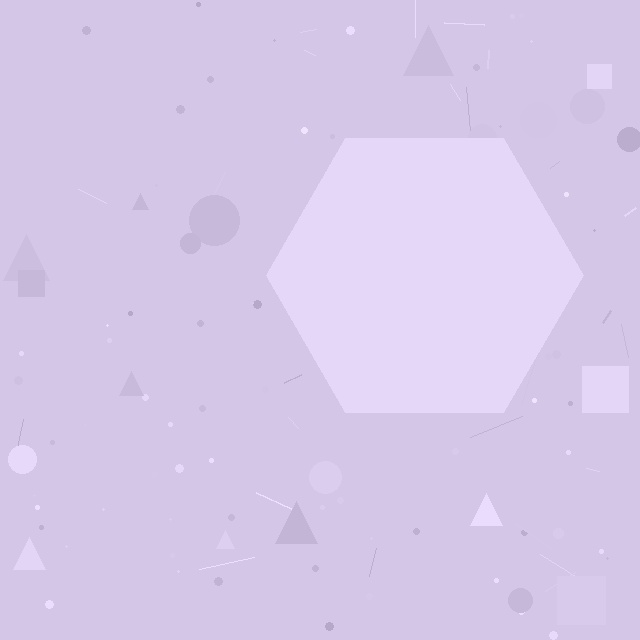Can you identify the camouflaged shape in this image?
The camouflaged shape is a hexagon.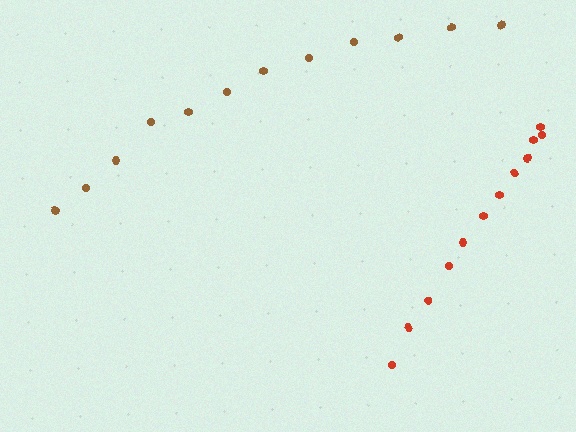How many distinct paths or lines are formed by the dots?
There are 2 distinct paths.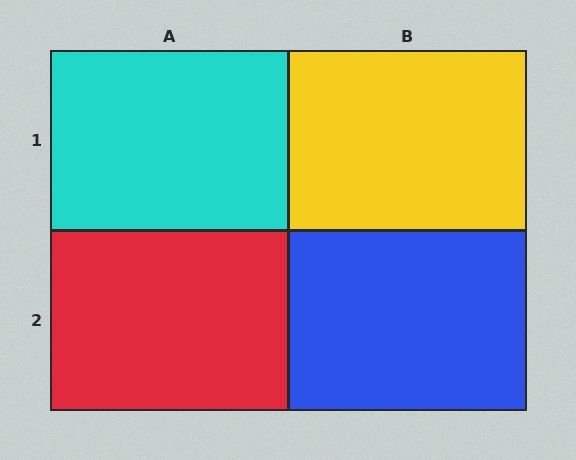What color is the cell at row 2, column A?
Red.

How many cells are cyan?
1 cell is cyan.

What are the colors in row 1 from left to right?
Cyan, yellow.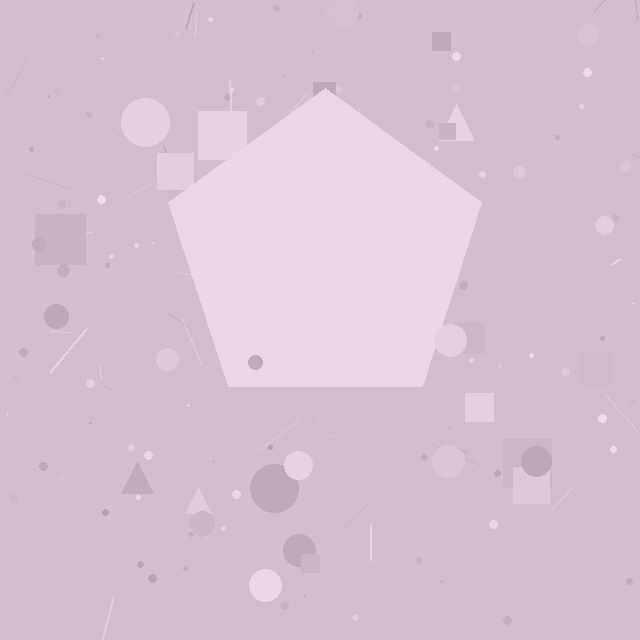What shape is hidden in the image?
A pentagon is hidden in the image.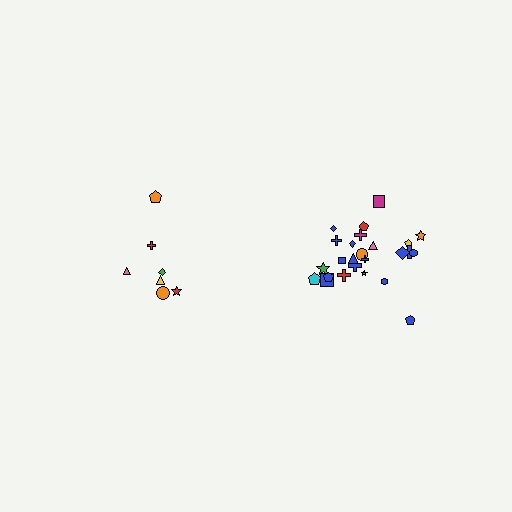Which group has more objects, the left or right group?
The right group.